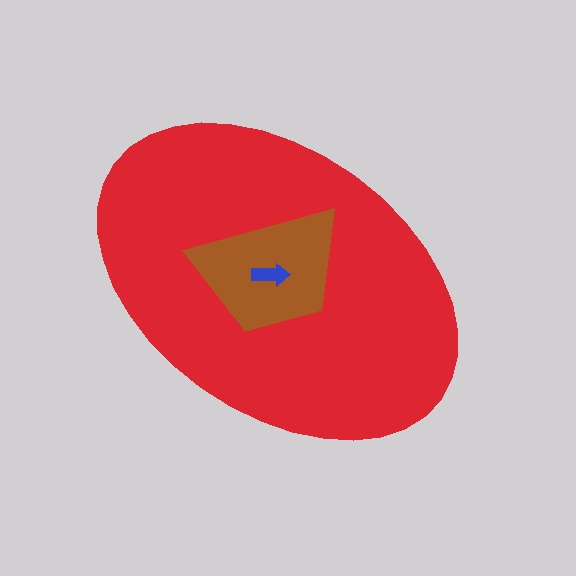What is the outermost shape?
The red ellipse.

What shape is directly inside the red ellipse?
The brown trapezoid.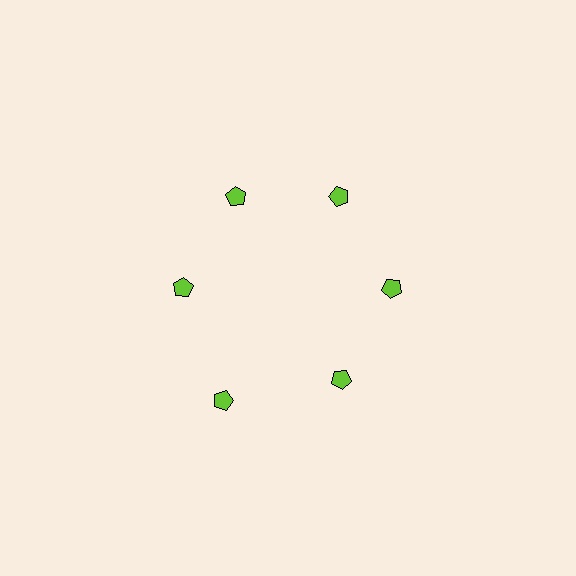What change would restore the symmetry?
The symmetry would be restored by moving it inward, back onto the ring so that all 6 pentagons sit at equal angles and equal distance from the center.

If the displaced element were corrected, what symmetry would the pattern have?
It would have 6-fold rotational symmetry — the pattern would map onto itself every 60 degrees.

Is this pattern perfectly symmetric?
No. The 6 lime pentagons are arranged in a ring, but one element near the 7 o'clock position is pushed outward from the center, breaking the 6-fold rotational symmetry.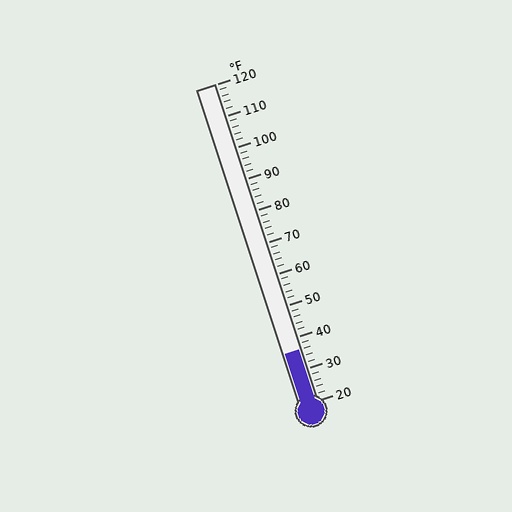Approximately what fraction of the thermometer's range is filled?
The thermometer is filled to approximately 15% of its range.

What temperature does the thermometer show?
The thermometer shows approximately 36°F.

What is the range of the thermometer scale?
The thermometer scale ranges from 20°F to 120°F.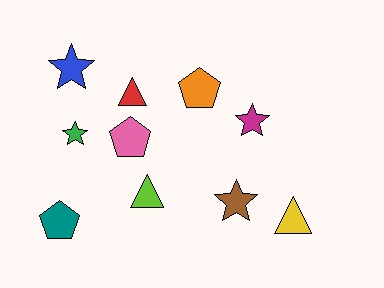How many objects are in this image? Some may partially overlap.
There are 10 objects.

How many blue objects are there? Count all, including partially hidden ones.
There is 1 blue object.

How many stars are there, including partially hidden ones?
There are 4 stars.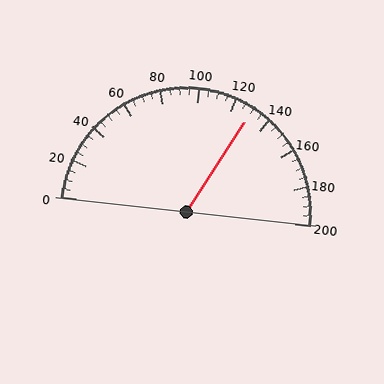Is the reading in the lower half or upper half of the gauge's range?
The reading is in the upper half of the range (0 to 200).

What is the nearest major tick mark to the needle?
The nearest major tick mark is 120.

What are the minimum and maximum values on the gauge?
The gauge ranges from 0 to 200.